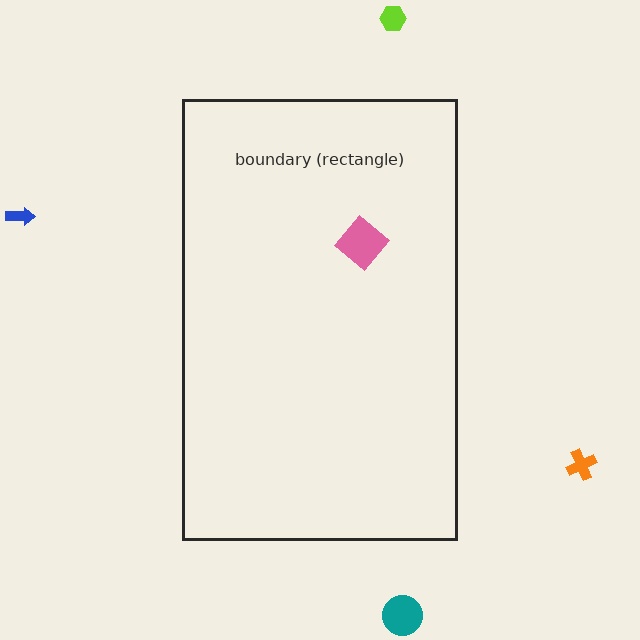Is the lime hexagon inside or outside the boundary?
Outside.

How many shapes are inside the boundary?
1 inside, 4 outside.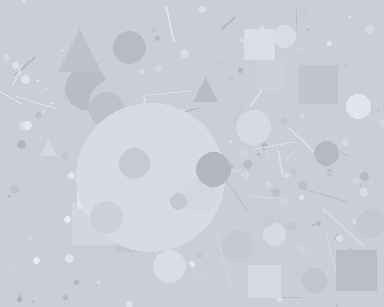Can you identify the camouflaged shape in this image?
The camouflaged shape is a circle.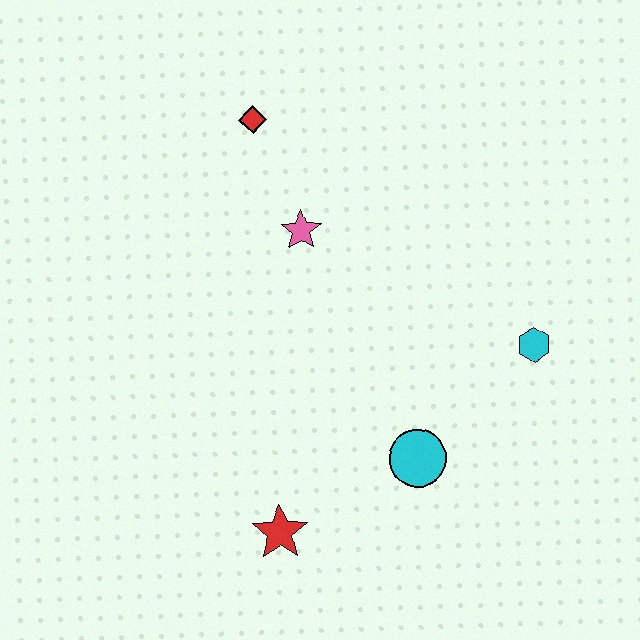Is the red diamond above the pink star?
Yes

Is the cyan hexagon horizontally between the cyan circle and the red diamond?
No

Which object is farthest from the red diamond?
The red star is farthest from the red diamond.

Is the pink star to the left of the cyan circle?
Yes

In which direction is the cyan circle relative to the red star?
The cyan circle is to the right of the red star.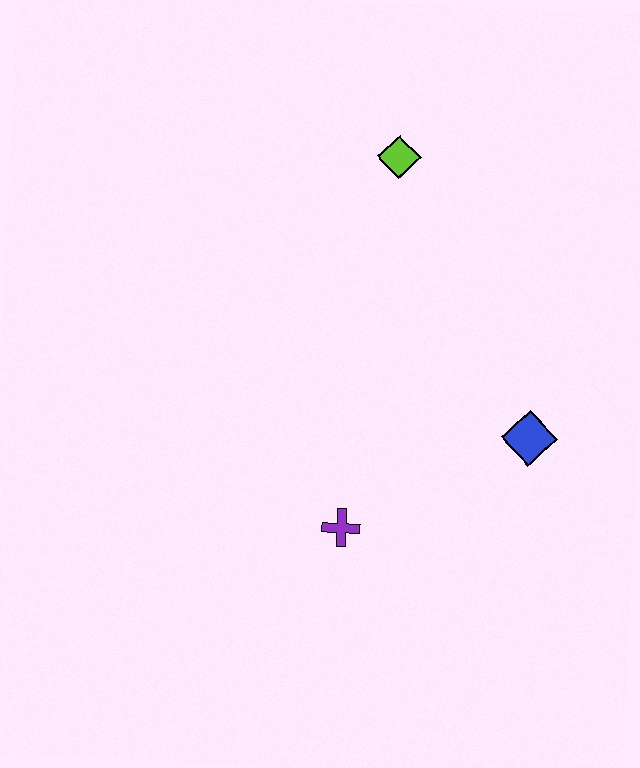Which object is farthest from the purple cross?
The lime diamond is farthest from the purple cross.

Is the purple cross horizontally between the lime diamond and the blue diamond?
No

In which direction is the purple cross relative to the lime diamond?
The purple cross is below the lime diamond.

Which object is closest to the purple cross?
The blue diamond is closest to the purple cross.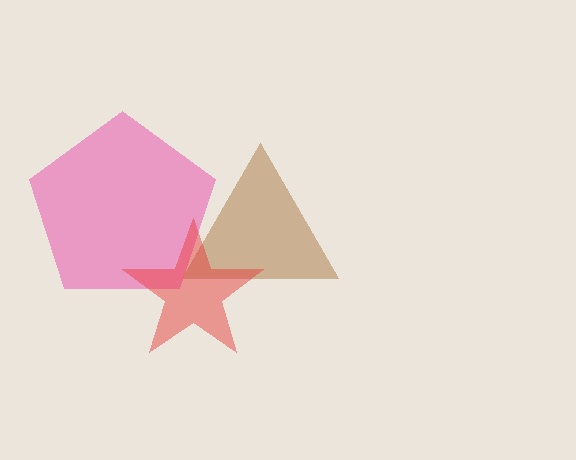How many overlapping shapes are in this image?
There are 3 overlapping shapes in the image.